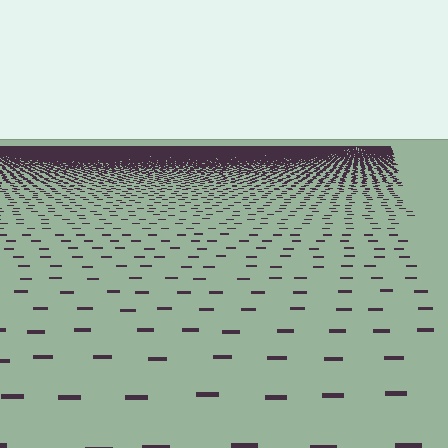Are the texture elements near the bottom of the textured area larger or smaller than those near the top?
Larger. Near the bottom, elements are closer to the viewer and appear at a bigger on-screen size.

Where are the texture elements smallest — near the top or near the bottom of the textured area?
Near the top.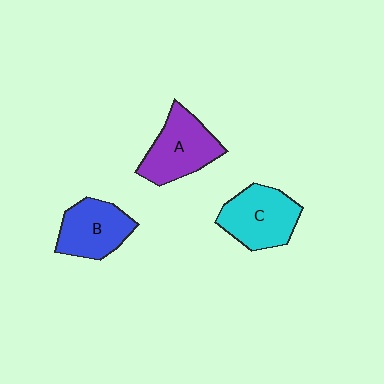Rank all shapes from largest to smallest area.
From largest to smallest: A (purple), C (cyan), B (blue).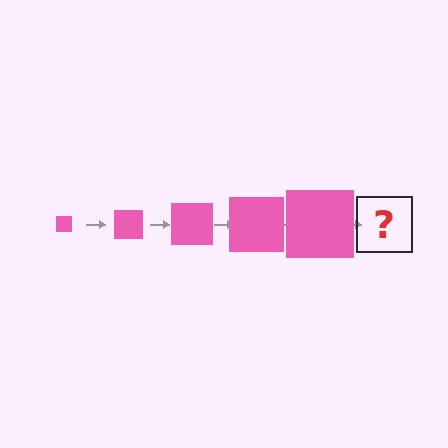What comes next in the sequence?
The next element should be a pink square, larger than the previous one.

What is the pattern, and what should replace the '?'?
The pattern is that the square gets progressively larger each step. The '?' should be a pink square, larger than the previous one.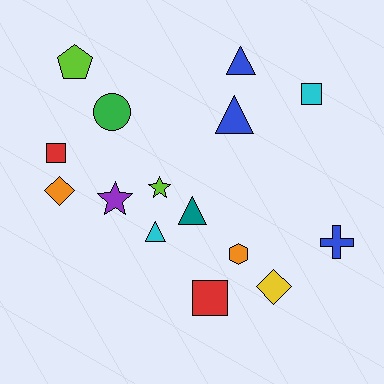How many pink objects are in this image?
There are no pink objects.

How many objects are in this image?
There are 15 objects.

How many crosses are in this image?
There is 1 cross.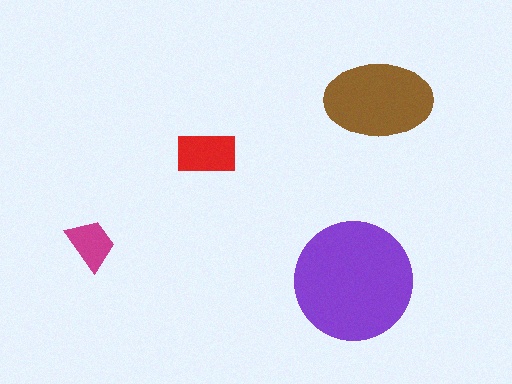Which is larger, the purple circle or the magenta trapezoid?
The purple circle.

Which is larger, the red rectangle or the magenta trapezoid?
The red rectangle.